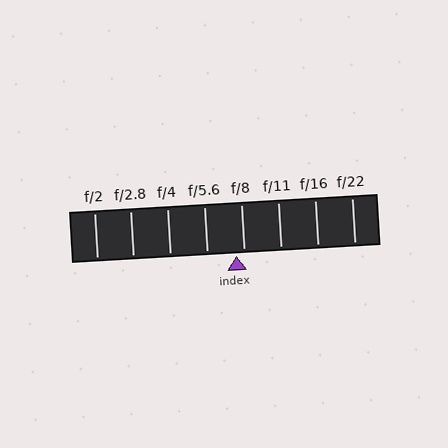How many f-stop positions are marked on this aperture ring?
There are 8 f-stop positions marked.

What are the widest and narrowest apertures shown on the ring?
The widest aperture shown is f/2 and the narrowest is f/22.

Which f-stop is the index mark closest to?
The index mark is closest to f/8.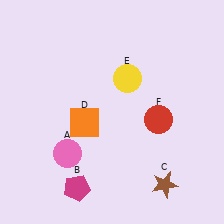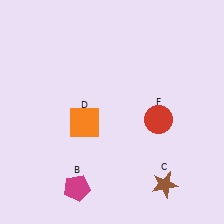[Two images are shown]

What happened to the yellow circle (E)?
The yellow circle (E) was removed in Image 2. It was in the top-right area of Image 1.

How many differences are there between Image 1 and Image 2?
There are 2 differences between the two images.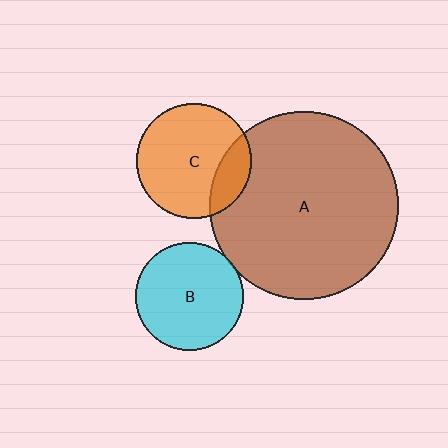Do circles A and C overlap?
Yes.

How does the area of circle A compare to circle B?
Approximately 3.1 times.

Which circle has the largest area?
Circle A (brown).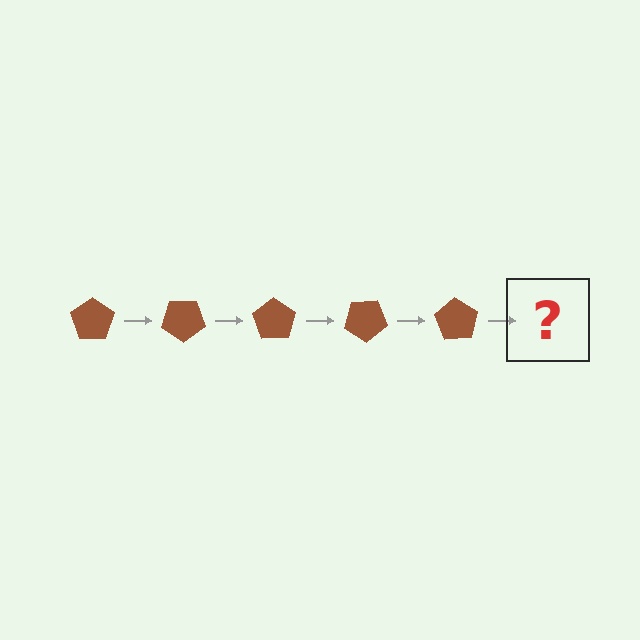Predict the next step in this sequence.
The next step is a brown pentagon rotated 175 degrees.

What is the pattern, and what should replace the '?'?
The pattern is that the pentagon rotates 35 degrees each step. The '?' should be a brown pentagon rotated 175 degrees.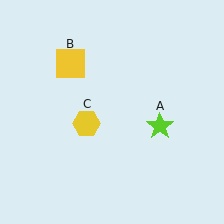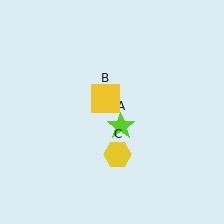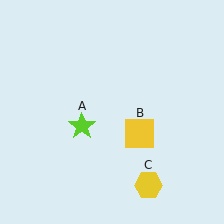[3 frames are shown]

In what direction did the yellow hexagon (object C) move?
The yellow hexagon (object C) moved down and to the right.